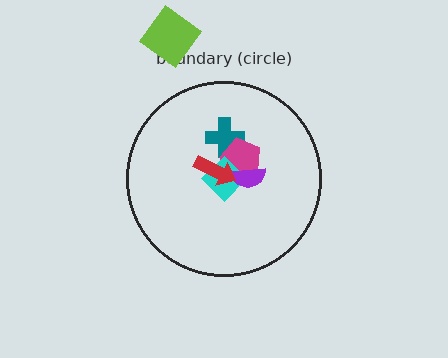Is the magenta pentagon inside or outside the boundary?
Inside.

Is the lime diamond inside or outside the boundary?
Outside.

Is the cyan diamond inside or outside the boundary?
Inside.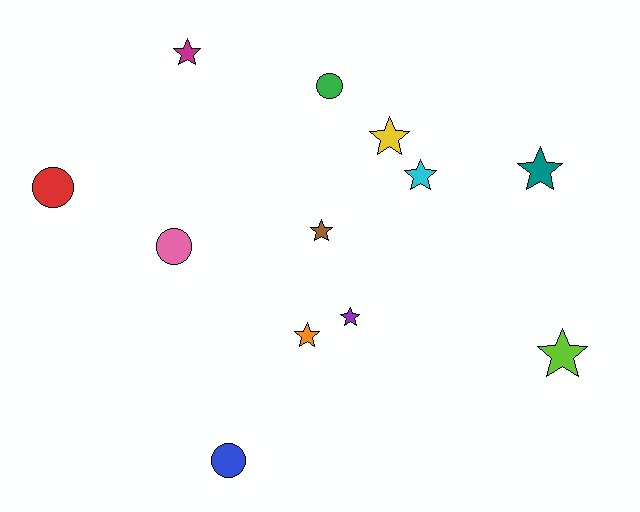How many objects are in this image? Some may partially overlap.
There are 12 objects.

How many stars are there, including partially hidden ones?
There are 8 stars.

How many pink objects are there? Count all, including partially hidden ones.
There is 1 pink object.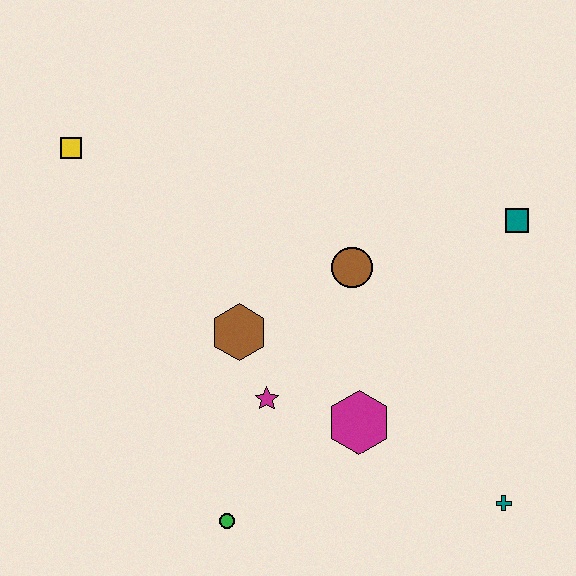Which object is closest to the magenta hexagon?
The magenta star is closest to the magenta hexagon.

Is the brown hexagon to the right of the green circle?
Yes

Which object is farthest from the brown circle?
The yellow square is farthest from the brown circle.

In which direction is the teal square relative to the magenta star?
The teal square is to the right of the magenta star.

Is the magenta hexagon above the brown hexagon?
No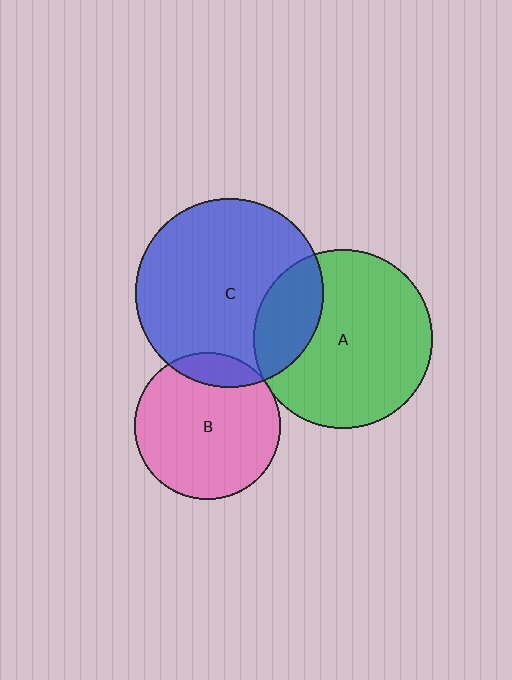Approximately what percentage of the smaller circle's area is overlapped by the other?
Approximately 15%.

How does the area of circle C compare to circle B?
Approximately 1.6 times.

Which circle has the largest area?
Circle C (blue).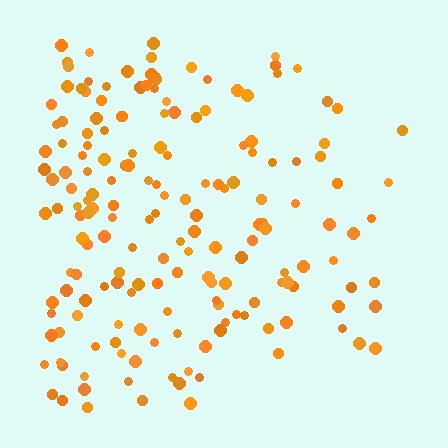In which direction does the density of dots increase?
From right to left, with the left side densest.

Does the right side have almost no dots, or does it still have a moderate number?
Still a moderate number, just noticeably fewer than the left.